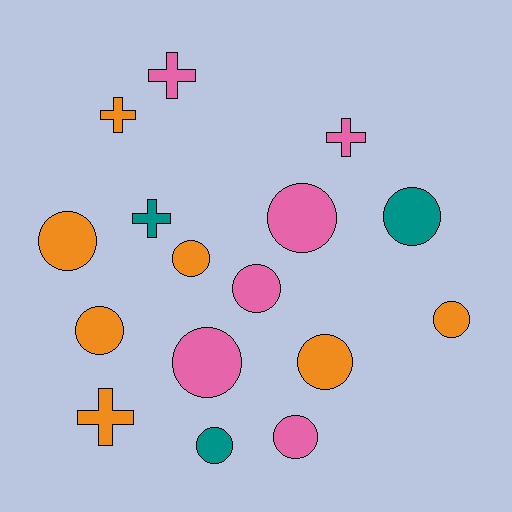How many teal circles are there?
There are 2 teal circles.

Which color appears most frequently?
Orange, with 7 objects.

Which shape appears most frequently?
Circle, with 11 objects.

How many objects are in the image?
There are 16 objects.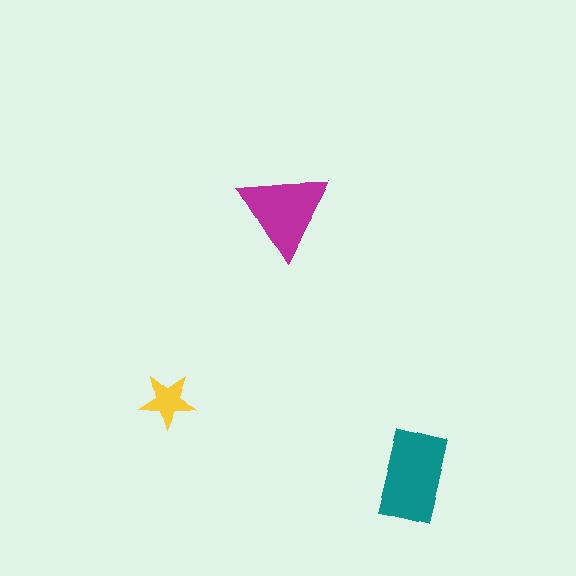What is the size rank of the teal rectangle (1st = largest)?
1st.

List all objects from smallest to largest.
The yellow star, the magenta triangle, the teal rectangle.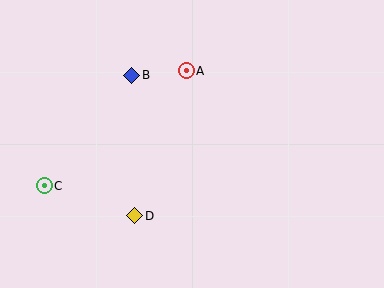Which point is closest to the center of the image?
Point A at (186, 71) is closest to the center.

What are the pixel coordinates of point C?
Point C is at (44, 186).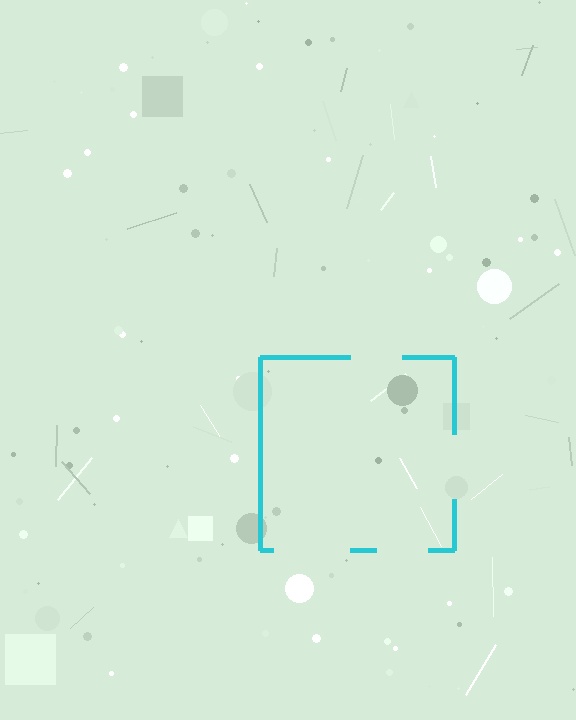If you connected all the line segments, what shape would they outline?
They would outline a square.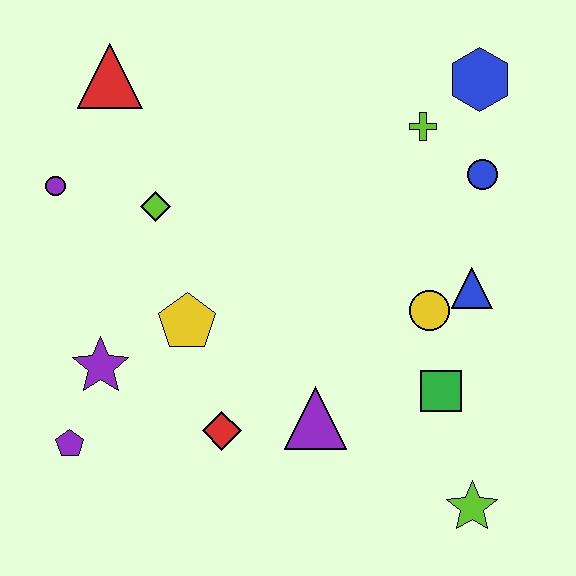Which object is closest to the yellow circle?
The blue triangle is closest to the yellow circle.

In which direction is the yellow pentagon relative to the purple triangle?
The yellow pentagon is to the left of the purple triangle.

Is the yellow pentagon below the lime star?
No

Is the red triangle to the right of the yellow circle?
No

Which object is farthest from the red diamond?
The blue hexagon is farthest from the red diamond.